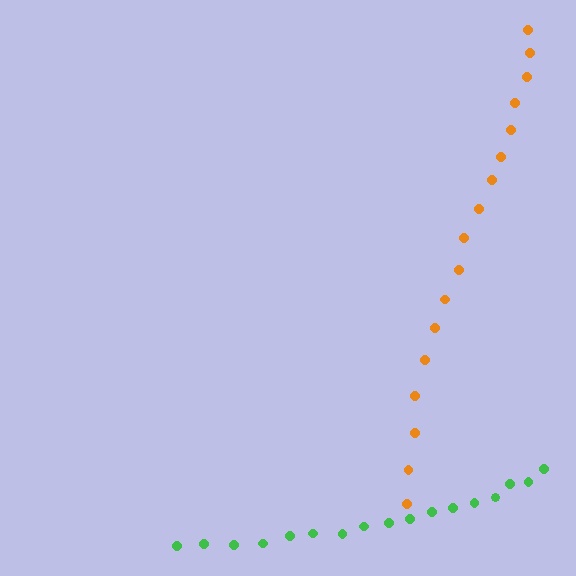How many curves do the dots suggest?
There are 2 distinct paths.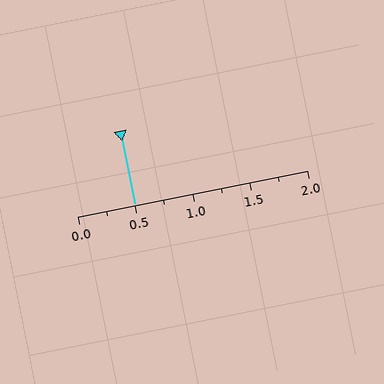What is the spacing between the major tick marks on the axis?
The major ticks are spaced 0.5 apart.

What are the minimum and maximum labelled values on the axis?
The axis runs from 0.0 to 2.0.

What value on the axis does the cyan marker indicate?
The marker indicates approximately 0.5.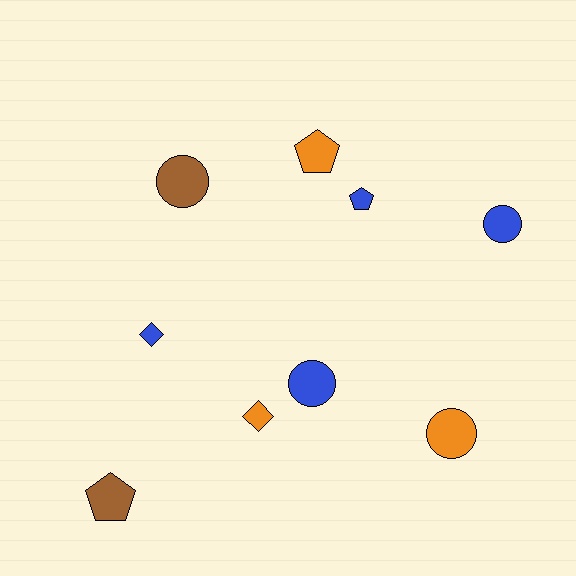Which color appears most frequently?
Blue, with 4 objects.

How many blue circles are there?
There are 2 blue circles.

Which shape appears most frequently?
Circle, with 4 objects.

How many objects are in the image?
There are 9 objects.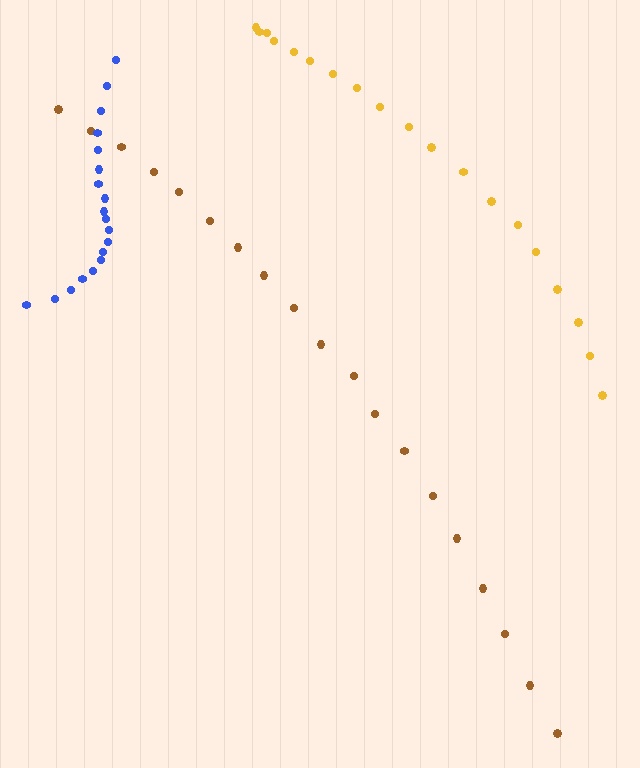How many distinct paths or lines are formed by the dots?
There are 3 distinct paths.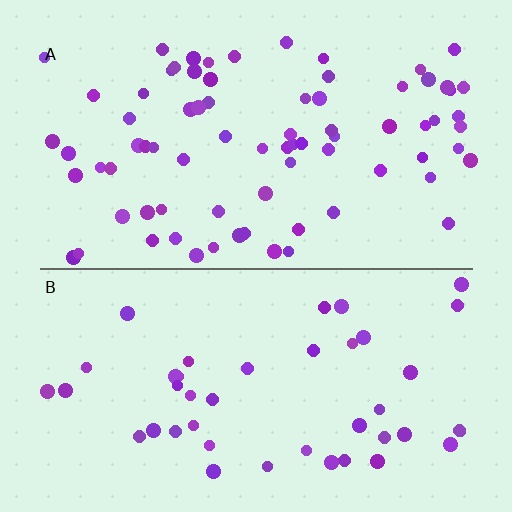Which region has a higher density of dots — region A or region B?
A (the top).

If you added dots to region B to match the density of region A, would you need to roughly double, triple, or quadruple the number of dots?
Approximately double.